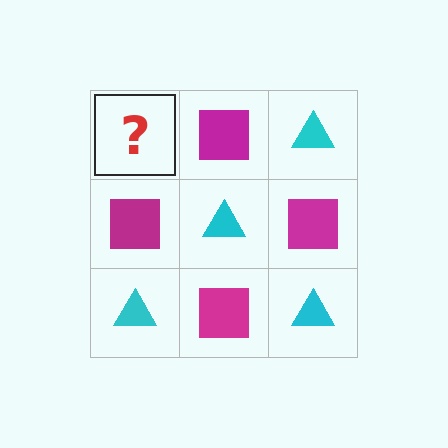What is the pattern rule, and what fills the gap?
The rule is that it alternates cyan triangle and magenta square in a checkerboard pattern. The gap should be filled with a cyan triangle.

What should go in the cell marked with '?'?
The missing cell should contain a cyan triangle.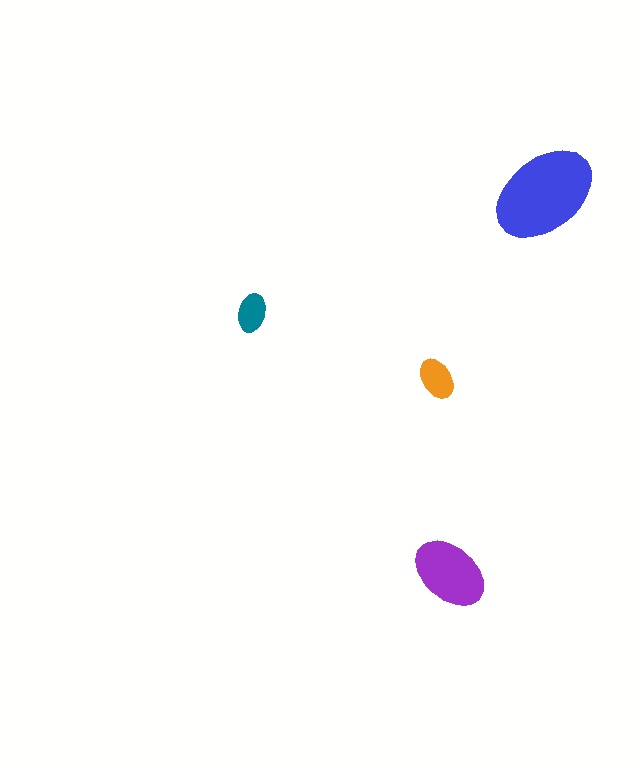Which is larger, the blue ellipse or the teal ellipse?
The blue one.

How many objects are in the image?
There are 4 objects in the image.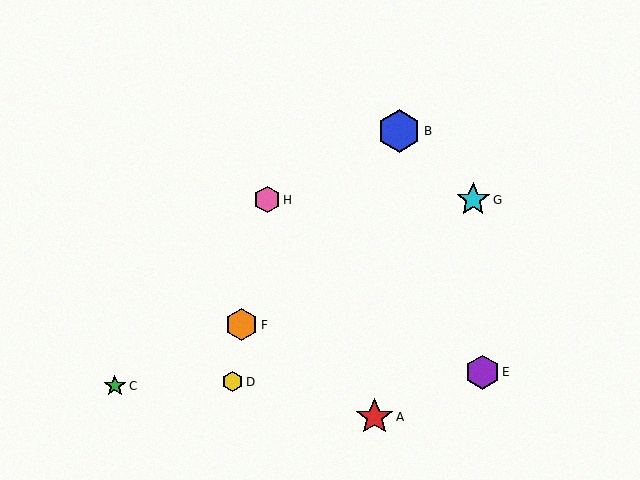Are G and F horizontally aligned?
No, G is at y≈200 and F is at y≈325.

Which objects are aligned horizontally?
Objects G, H are aligned horizontally.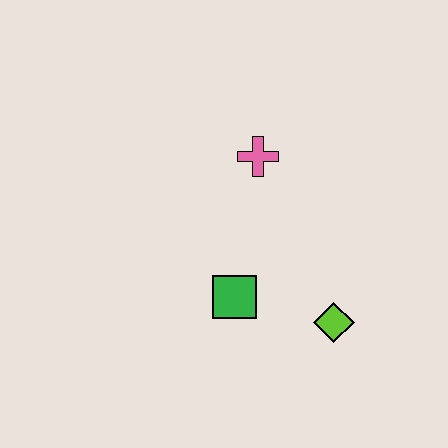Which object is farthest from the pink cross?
The lime diamond is farthest from the pink cross.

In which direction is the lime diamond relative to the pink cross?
The lime diamond is below the pink cross.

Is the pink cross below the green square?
No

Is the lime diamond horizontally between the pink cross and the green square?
No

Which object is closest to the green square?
The lime diamond is closest to the green square.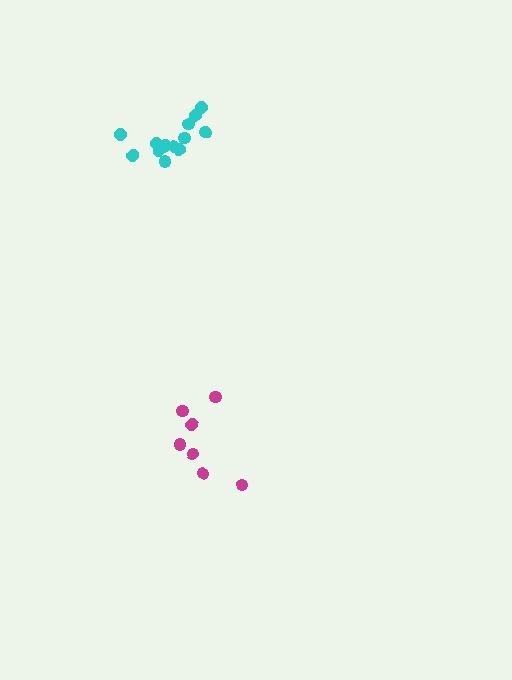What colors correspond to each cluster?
The clusters are colored: magenta, cyan.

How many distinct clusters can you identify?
There are 2 distinct clusters.